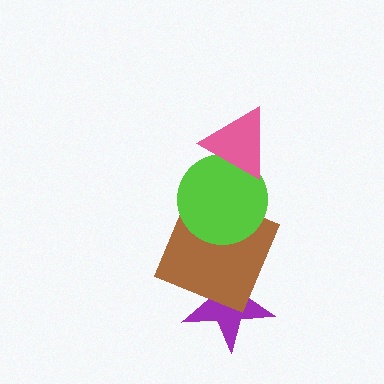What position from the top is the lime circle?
The lime circle is 2nd from the top.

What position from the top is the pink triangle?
The pink triangle is 1st from the top.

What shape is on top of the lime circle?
The pink triangle is on top of the lime circle.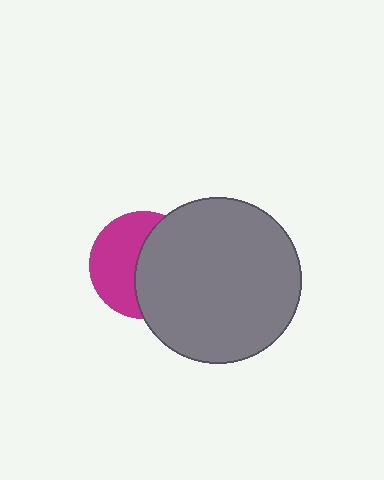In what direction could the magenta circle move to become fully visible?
The magenta circle could move left. That would shift it out from behind the gray circle entirely.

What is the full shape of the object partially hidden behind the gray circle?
The partially hidden object is a magenta circle.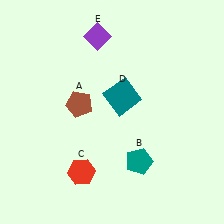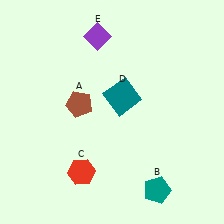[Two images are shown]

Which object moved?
The teal pentagon (B) moved down.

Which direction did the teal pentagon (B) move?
The teal pentagon (B) moved down.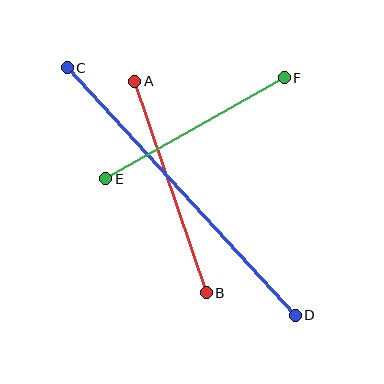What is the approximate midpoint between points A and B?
The midpoint is at approximately (171, 187) pixels.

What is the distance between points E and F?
The distance is approximately 205 pixels.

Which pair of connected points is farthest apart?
Points C and D are farthest apart.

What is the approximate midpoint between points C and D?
The midpoint is at approximately (181, 192) pixels.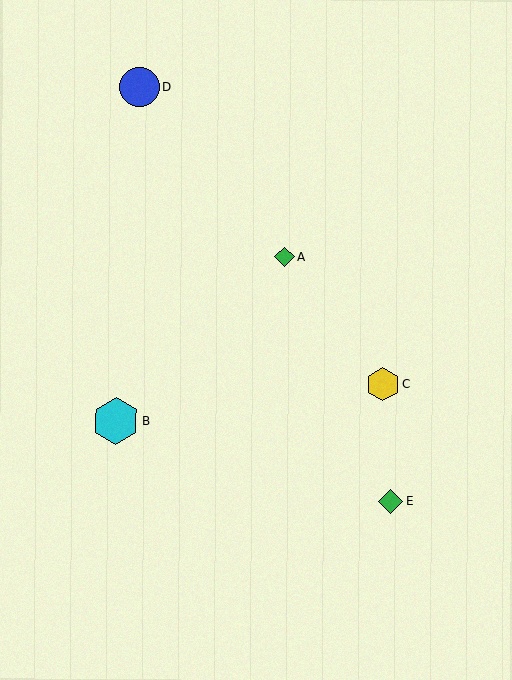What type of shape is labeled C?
Shape C is a yellow hexagon.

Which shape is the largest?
The cyan hexagon (labeled B) is the largest.